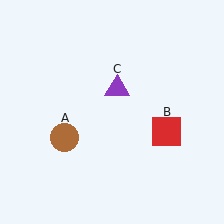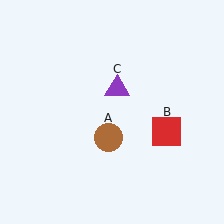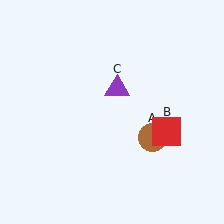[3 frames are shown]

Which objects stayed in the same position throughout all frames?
Red square (object B) and purple triangle (object C) remained stationary.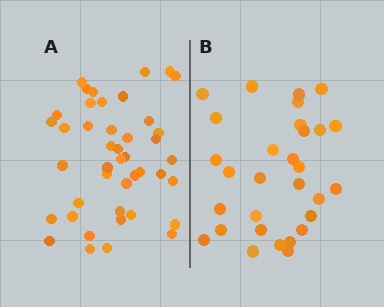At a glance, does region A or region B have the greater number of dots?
Region A (the left region) has more dots.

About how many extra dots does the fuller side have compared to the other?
Region A has approximately 15 more dots than region B.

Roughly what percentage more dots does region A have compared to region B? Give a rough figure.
About 45% more.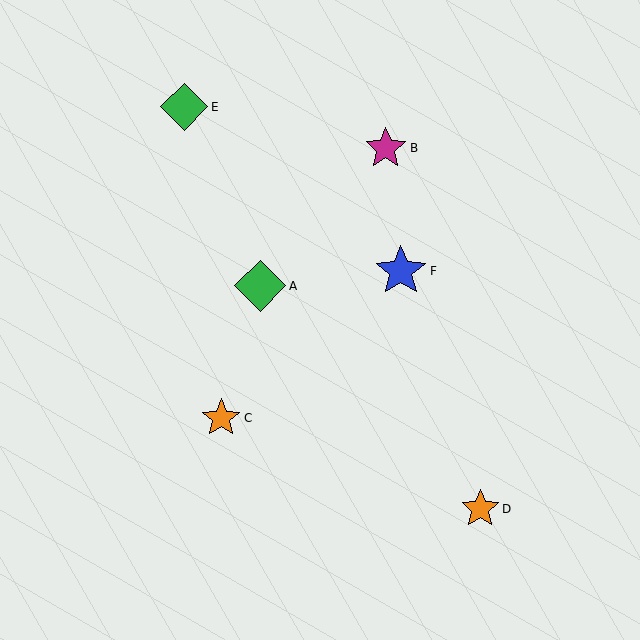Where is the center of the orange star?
The center of the orange star is at (221, 418).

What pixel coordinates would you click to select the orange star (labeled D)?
Click at (480, 509) to select the orange star D.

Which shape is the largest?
The blue star (labeled F) is the largest.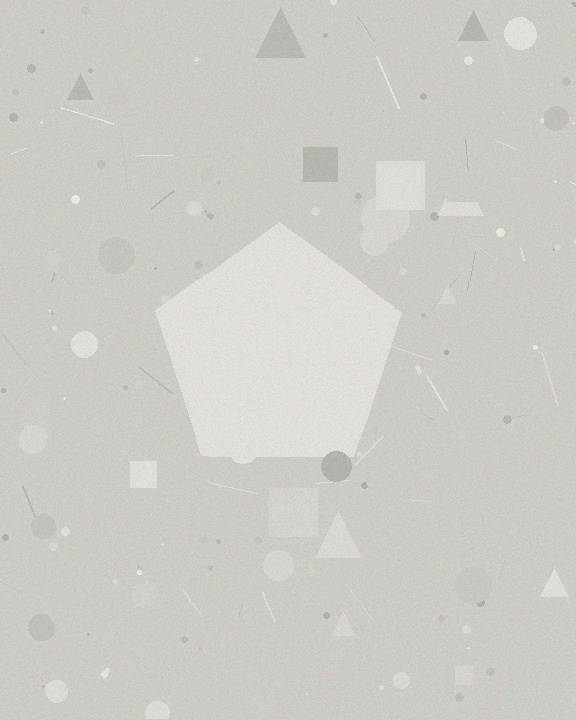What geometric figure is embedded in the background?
A pentagon is embedded in the background.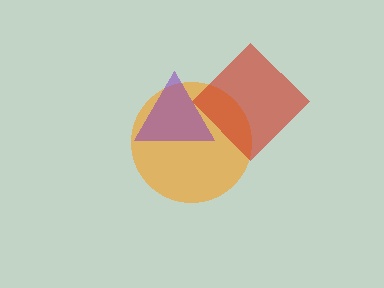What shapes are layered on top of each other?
The layered shapes are: an orange circle, a red diamond, a purple triangle.